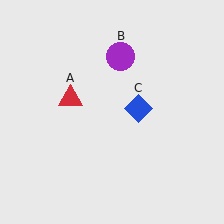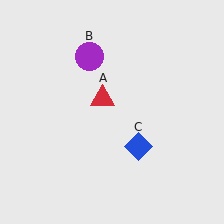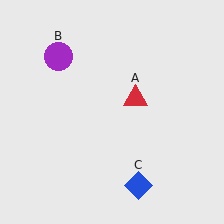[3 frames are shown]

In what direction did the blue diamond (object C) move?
The blue diamond (object C) moved down.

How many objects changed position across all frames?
3 objects changed position: red triangle (object A), purple circle (object B), blue diamond (object C).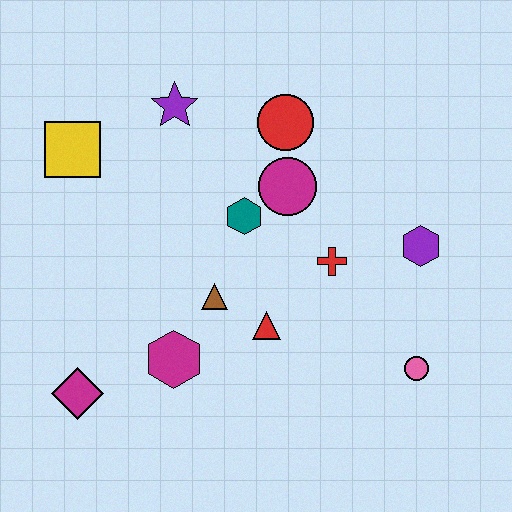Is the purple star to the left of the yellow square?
No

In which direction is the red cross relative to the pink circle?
The red cross is above the pink circle.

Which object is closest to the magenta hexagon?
The brown triangle is closest to the magenta hexagon.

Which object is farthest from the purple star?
The pink circle is farthest from the purple star.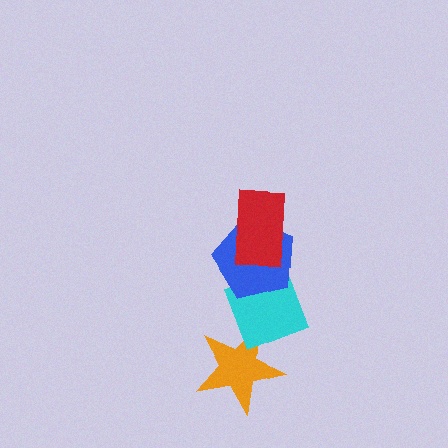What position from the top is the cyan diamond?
The cyan diamond is 3rd from the top.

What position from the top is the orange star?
The orange star is 4th from the top.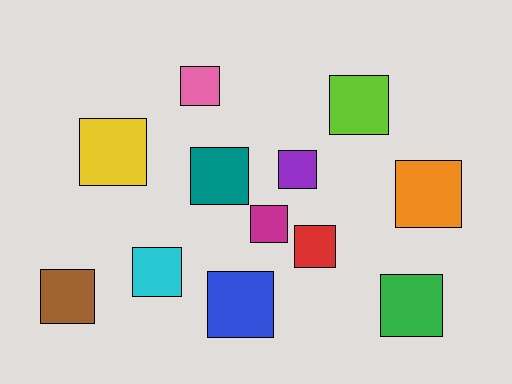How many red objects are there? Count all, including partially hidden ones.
There is 1 red object.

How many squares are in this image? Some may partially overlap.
There are 12 squares.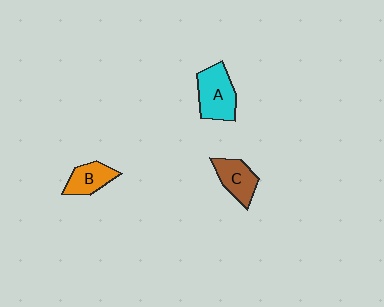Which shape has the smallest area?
Shape B (orange).